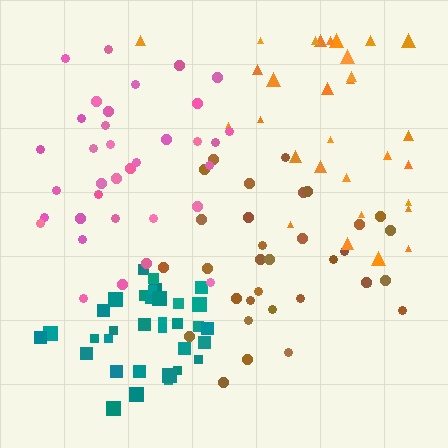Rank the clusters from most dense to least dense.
teal, pink, brown, orange.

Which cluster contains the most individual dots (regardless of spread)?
Teal (35).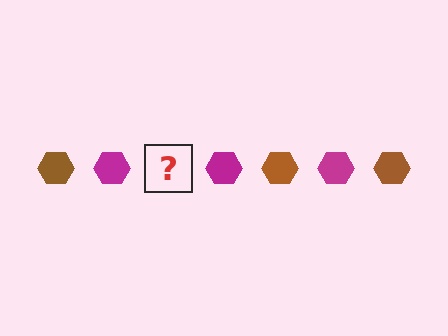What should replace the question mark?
The question mark should be replaced with a brown hexagon.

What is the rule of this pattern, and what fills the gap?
The rule is that the pattern cycles through brown, magenta hexagons. The gap should be filled with a brown hexagon.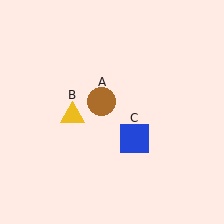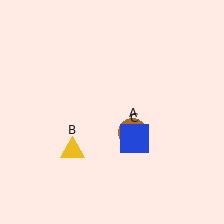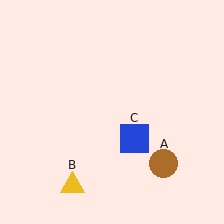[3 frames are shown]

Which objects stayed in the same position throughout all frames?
Blue square (object C) remained stationary.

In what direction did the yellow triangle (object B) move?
The yellow triangle (object B) moved down.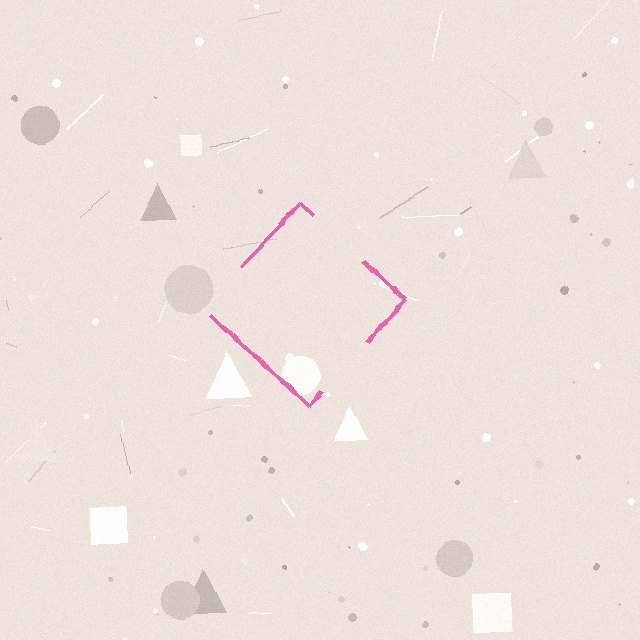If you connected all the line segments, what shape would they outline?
They would outline a diamond.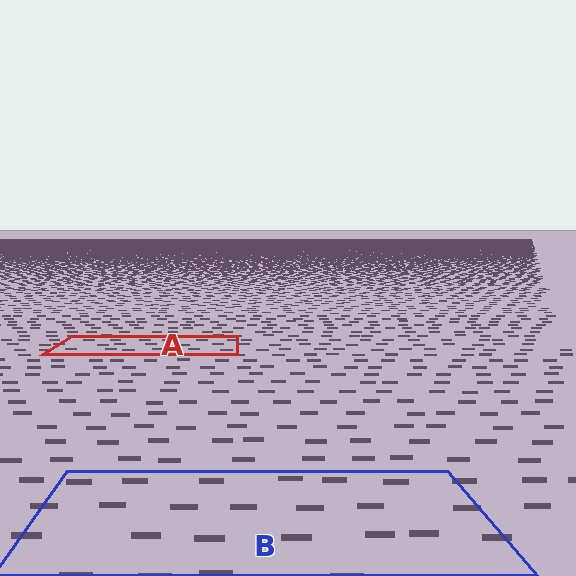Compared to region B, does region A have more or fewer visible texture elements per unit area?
Region A has more texture elements per unit area — they are packed more densely because it is farther away.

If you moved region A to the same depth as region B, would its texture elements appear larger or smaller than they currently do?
They would appear larger. At a closer depth, the same texture elements are projected at a bigger on-screen size.